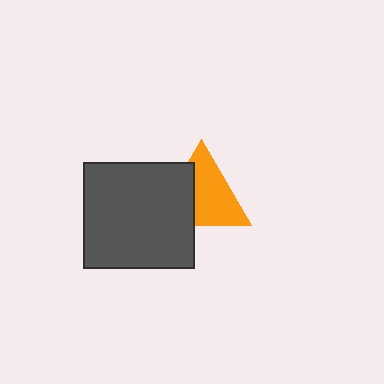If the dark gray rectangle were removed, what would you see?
You would see the complete orange triangle.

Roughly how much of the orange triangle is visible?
About half of it is visible (roughly 62%).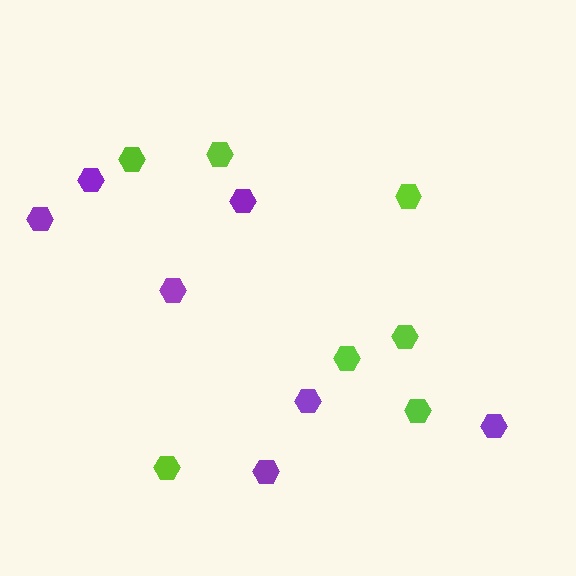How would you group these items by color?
There are 2 groups: one group of purple hexagons (7) and one group of lime hexagons (7).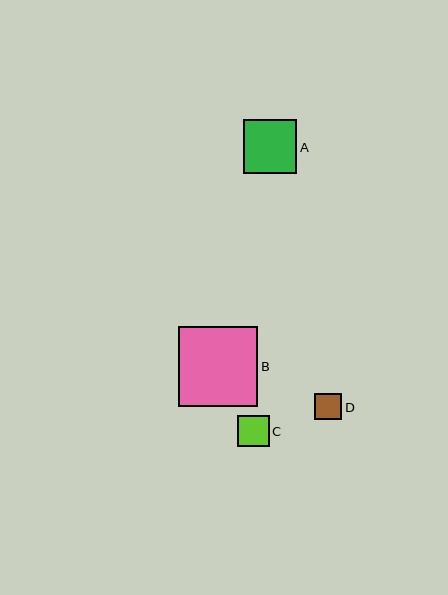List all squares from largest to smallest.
From largest to smallest: B, A, C, D.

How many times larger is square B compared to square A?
Square B is approximately 1.5 times the size of square A.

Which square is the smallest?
Square D is the smallest with a size of approximately 27 pixels.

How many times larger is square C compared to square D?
Square C is approximately 1.2 times the size of square D.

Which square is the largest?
Square B is the largest with a size of approximately 80 pixels.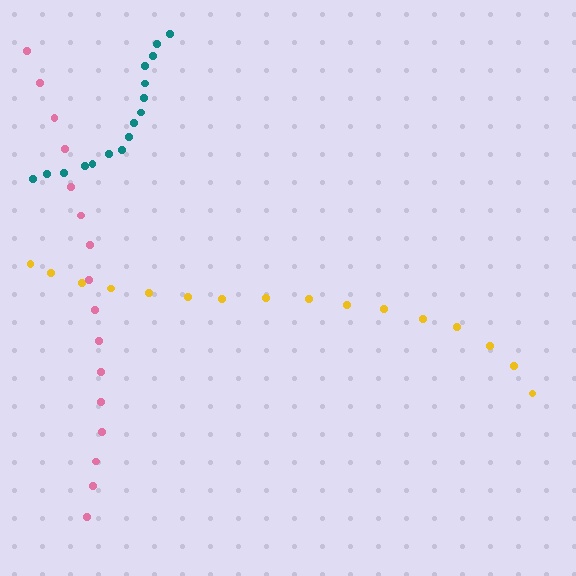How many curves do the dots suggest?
There are 3 distinct paths.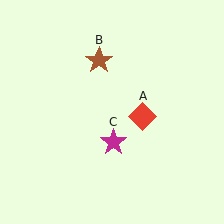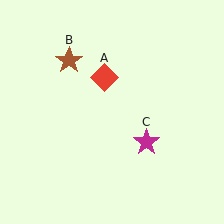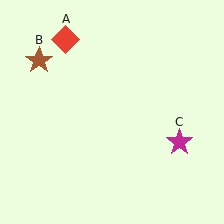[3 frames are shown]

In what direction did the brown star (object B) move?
The brown star (object B) moved left.